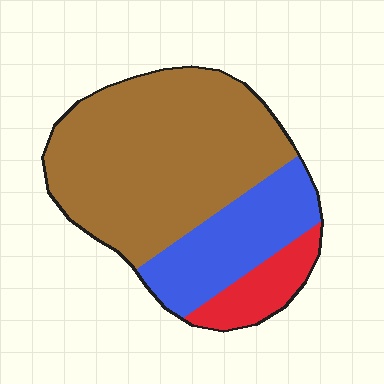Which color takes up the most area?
Brown, at roughly 65%.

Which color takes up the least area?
Red, at roughly 10%.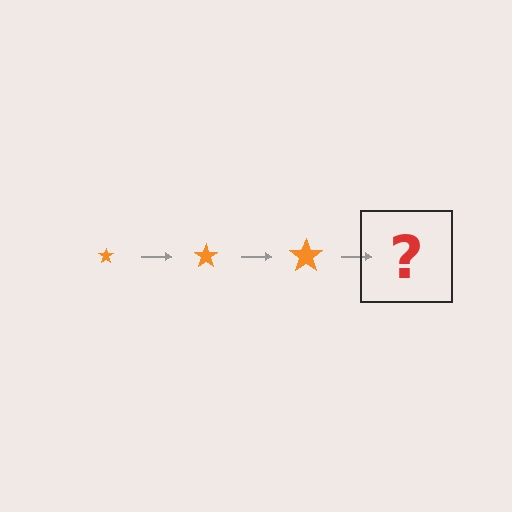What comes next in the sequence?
The next element should be an orange star, larger than the previous one.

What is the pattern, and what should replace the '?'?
The pattern is that the star gets progressively larger each step. The '?' should be an orange star, larger than the previous one.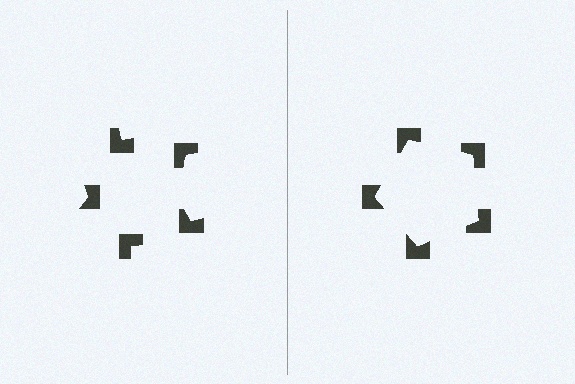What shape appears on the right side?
An illusory pentagon.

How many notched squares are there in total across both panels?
10 — 5 on each side.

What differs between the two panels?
The notched squares are positioned identically on both sides; only the wedge orientations differ. On the right they align to a pentagon; on the left they are misaligned.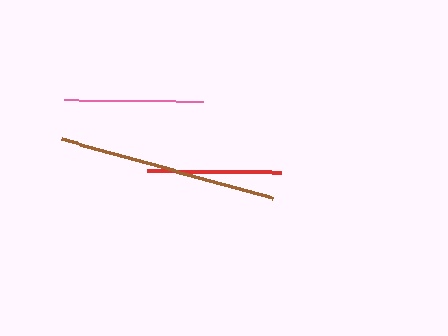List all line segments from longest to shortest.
From longest to shortest: brown, pink, red.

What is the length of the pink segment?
The pink segment is approximately 138 pixels long.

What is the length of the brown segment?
The brown segment is approximately 218 pixels long.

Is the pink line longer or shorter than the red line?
The pink line is longer than the red line.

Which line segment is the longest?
The brown line is the longest at approximately 218 pixels.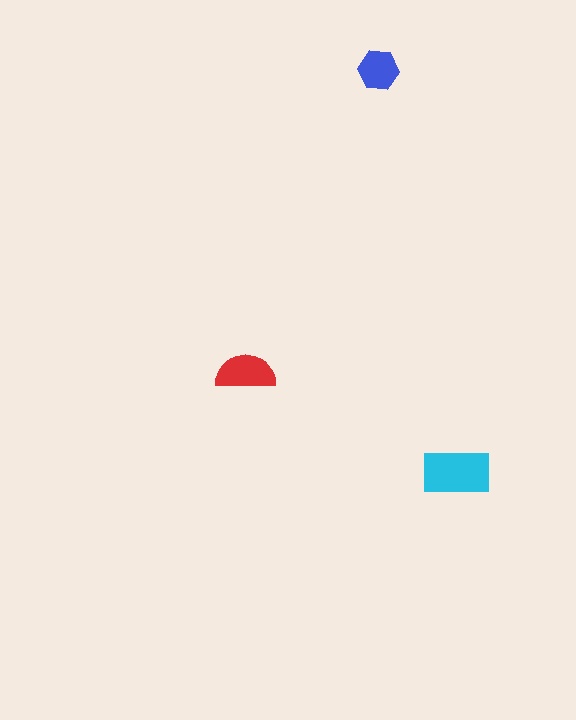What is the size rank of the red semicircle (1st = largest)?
2nd.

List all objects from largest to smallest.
The cyan rectangle, the red semicircle, the blue hexagon.